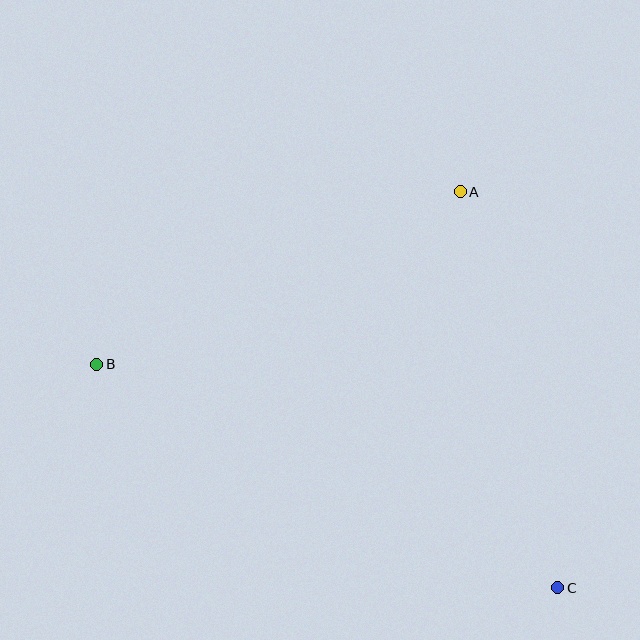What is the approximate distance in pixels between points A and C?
The distance between A and C is approximately 408 pixels.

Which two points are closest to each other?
Points A and B are closest to each other.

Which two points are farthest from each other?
Points B and C are farthest from each other.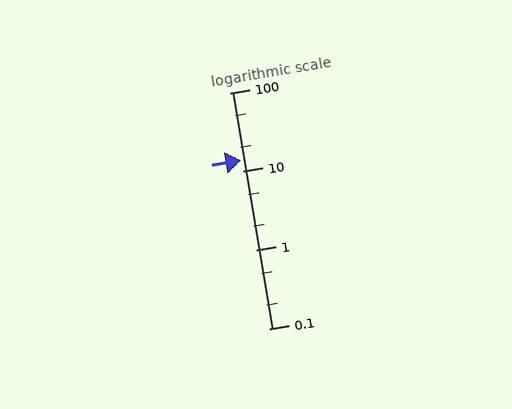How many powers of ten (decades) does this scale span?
The scale spans 3 decades, from 0.1 to 100.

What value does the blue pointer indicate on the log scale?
The pointer indicates approximately 14.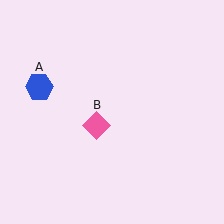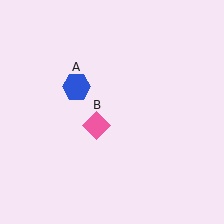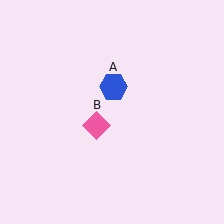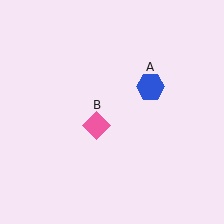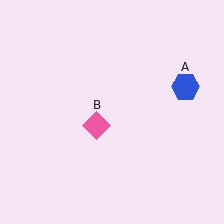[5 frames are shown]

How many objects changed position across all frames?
1 object changed position: blue hexagon (object A).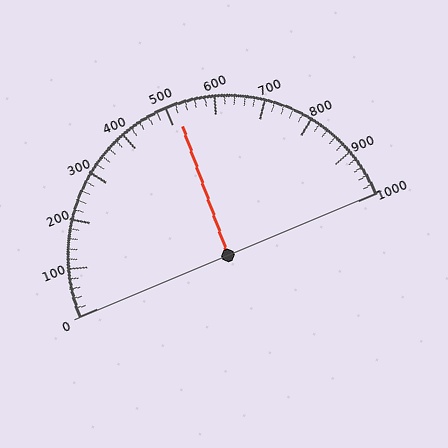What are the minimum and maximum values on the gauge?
The gauge ranges from 0 to 1000.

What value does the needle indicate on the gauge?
The needle indicates approximately 520.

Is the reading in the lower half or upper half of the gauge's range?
The reading is in the upper half of the range (0 to 1000).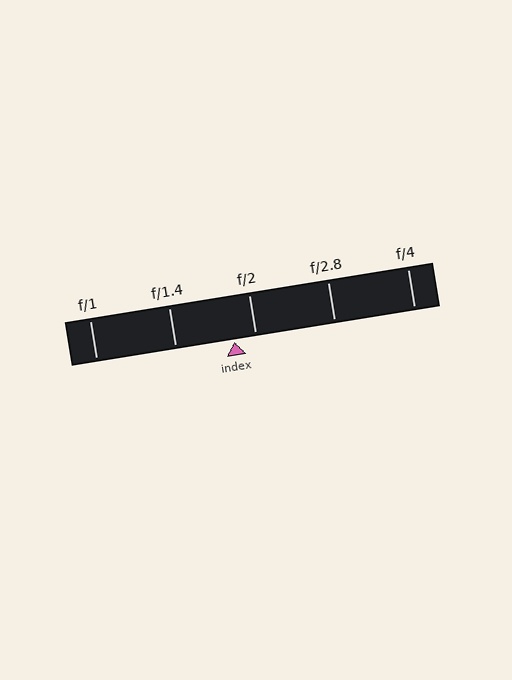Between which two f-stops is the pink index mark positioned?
The index mark is between f/1.4 and f/2.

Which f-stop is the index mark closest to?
The index mark is closest to f/2.